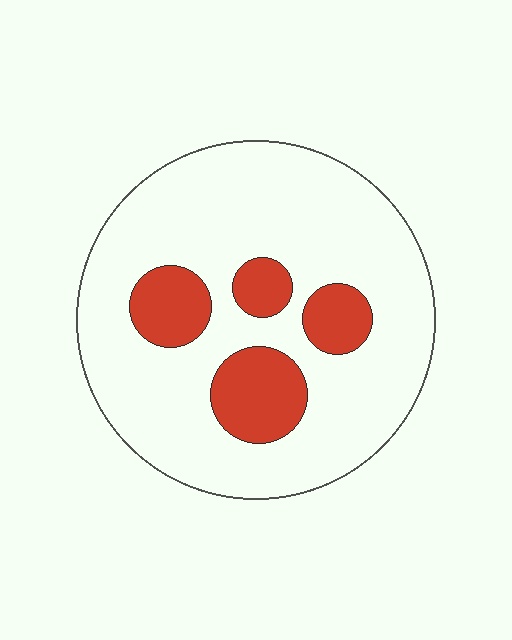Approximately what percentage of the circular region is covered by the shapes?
Approximately 20%.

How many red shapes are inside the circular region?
4.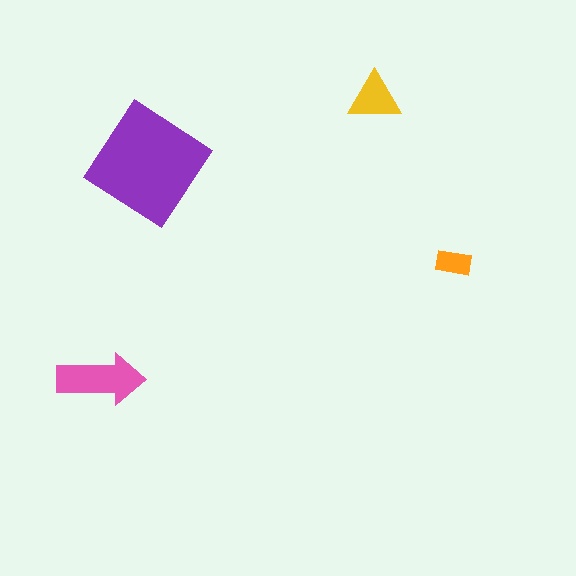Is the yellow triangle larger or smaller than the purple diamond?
Smaller.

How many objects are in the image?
There are 4 objects in the image.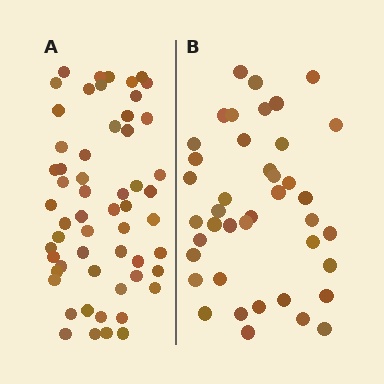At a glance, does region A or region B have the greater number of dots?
Region A (the left region) has more dots.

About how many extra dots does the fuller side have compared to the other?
Region A has approximately 15 more dots than region B.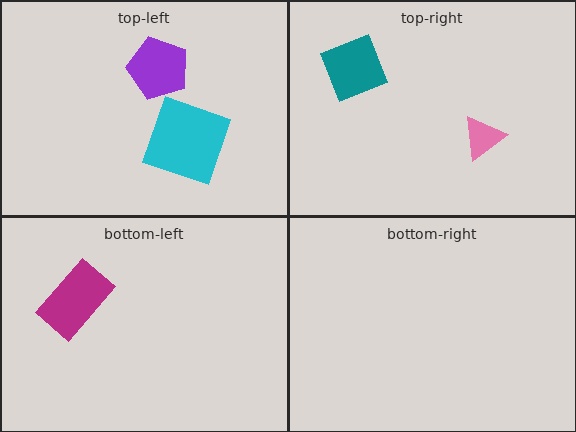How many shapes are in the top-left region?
2.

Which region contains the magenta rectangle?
The bottom-left region.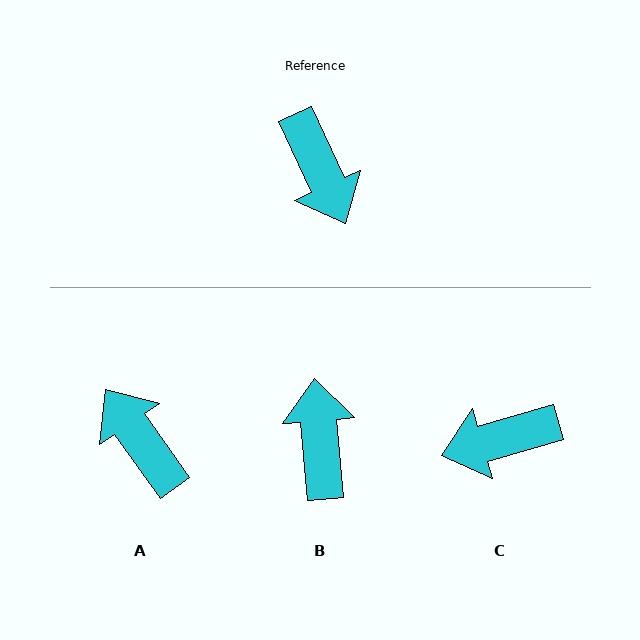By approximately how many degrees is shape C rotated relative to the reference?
Approximately 99 degrees clockwise.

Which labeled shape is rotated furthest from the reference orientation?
A, about 169 degrees away.